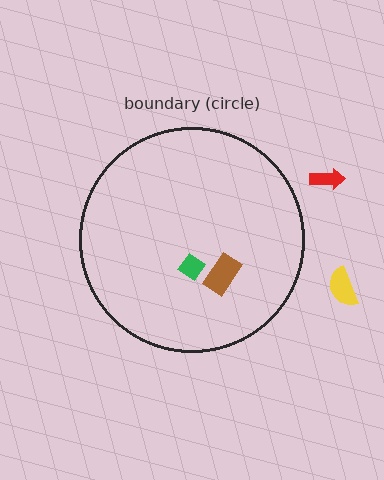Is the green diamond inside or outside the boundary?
Inside.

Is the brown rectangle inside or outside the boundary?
Inside.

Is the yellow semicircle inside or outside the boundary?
Outside.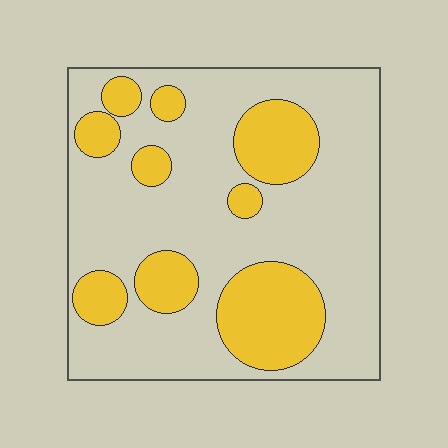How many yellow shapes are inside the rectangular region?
9.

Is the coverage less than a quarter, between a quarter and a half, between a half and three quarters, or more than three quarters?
Between a quarter and a half.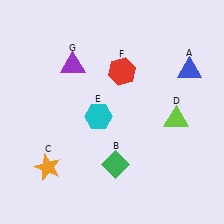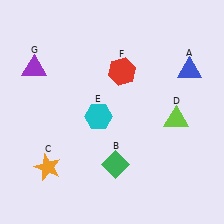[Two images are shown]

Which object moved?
The purple triangle (G) moved left.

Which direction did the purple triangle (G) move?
The purple triangle (G) moved left.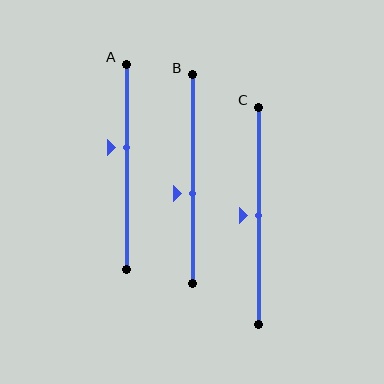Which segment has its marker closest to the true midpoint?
Segment C has its marker closest to the true midpoint.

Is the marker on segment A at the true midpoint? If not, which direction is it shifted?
No, the marker on segment A is shifted upward by about 9% of the segment length.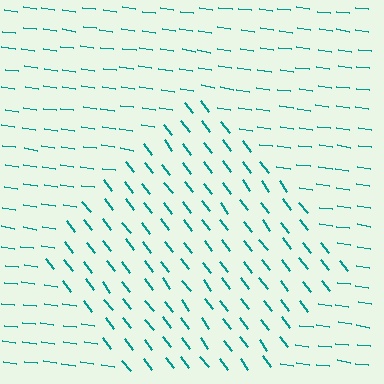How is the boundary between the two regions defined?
The boundary is defined purely by a change in line orientation (approximately 45 degrees difference). All lines are the same color and thickness.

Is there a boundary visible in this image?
Yes, there is a texture boundary formed by a change in line orientation.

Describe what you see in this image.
The image is filled with small teal line segments. A diamond region in the image has lines oriented differently from the surrounding lines, creating a visible texture boundary.